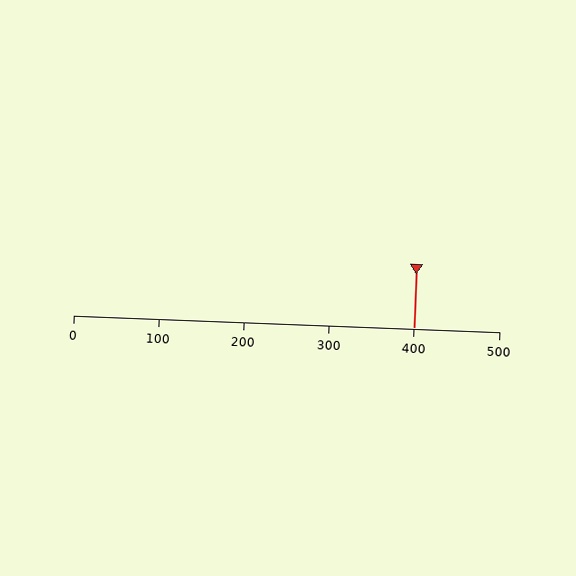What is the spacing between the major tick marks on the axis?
The major ticks are spaced 100 apart.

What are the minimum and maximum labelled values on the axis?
The axis runs from 0 to 500.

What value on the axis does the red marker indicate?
The marker indicates approximately 400.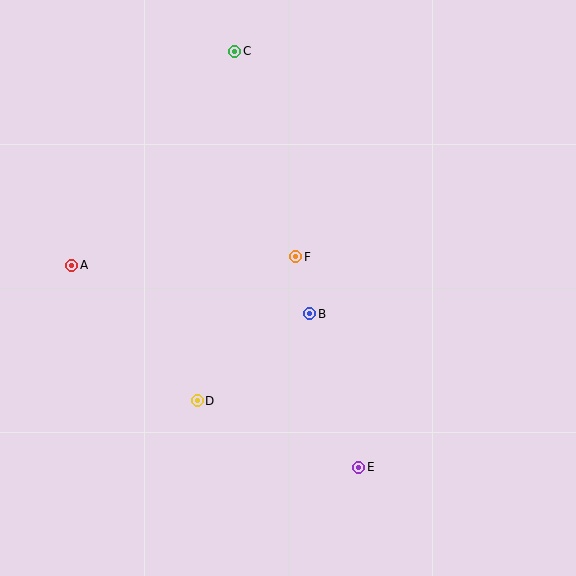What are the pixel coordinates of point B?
Point B is at (310, 314).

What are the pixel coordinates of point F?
Point F is at (296, 257).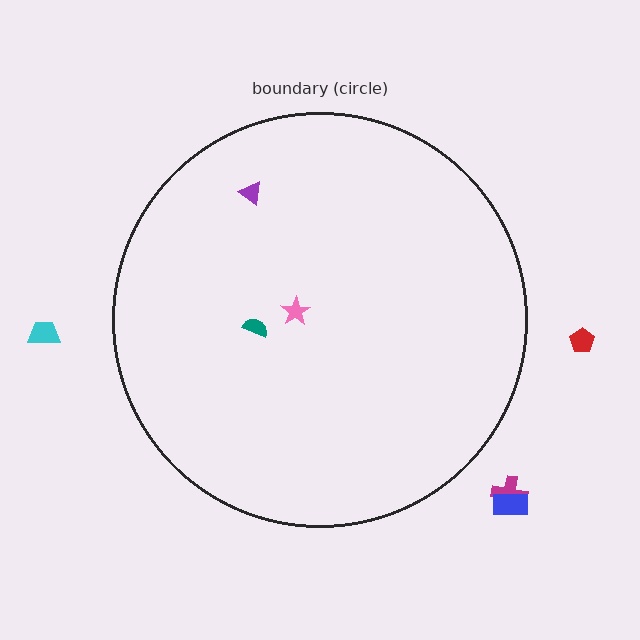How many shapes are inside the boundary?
3 inside, 4 outside.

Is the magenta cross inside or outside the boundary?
Outside.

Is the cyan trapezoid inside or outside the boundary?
Outside.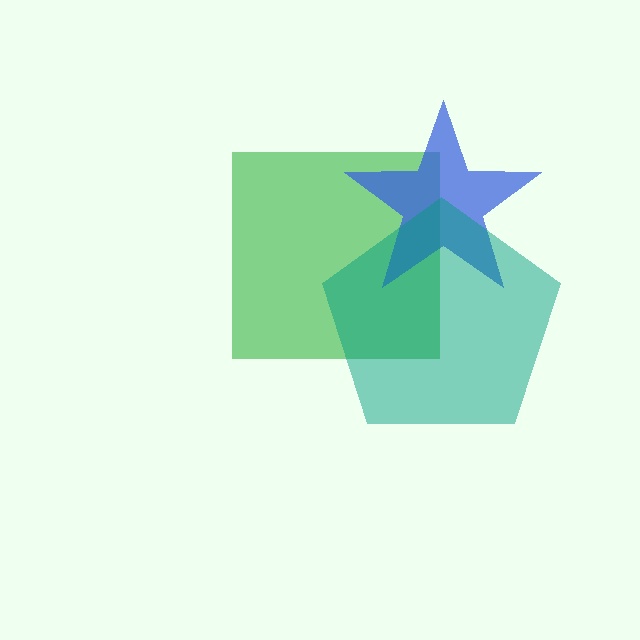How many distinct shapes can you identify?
There are 3 distinct shapes: a green square, a blue star, a teal pentagon.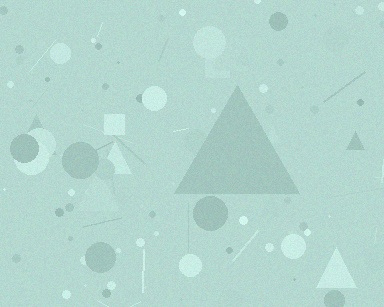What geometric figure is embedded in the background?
A triangle is embedded in the background.